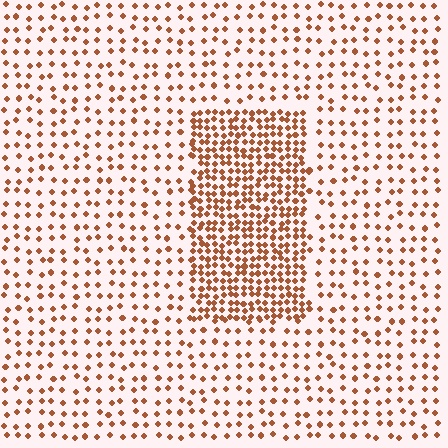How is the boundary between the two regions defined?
The boundary is defined by a change in element density (approximately 2.5x ratio). All elements are the same color, size, and shape.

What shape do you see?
I see a rectangle.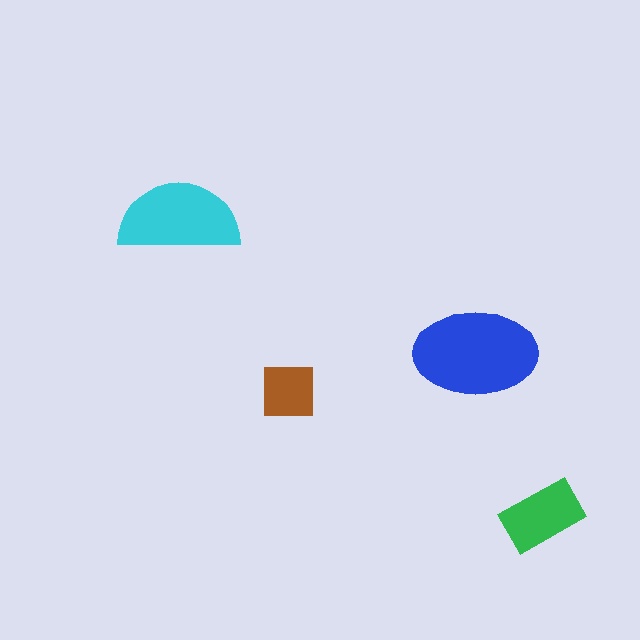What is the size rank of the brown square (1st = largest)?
4th.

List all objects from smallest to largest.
The brown square, the green rectangle, the cyan semicircle, the blue ellipse.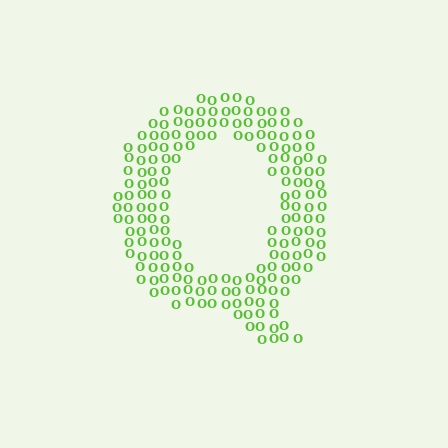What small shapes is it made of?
It is made of small letter O's.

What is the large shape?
The large shape is the letter Q.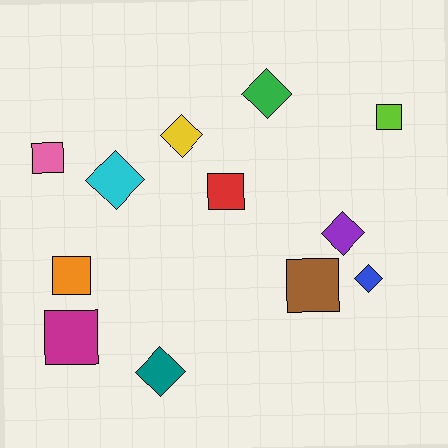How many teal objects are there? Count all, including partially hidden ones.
There is 1 teal object.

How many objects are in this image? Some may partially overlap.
There are 12 objects.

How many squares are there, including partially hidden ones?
There are 6 squares.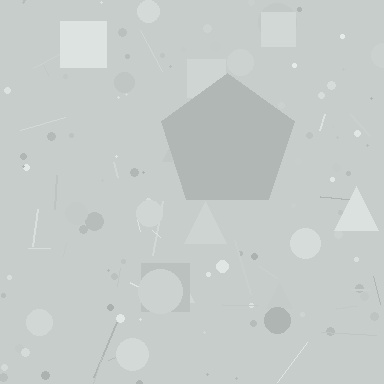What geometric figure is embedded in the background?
A pentagon is embedded in the background.